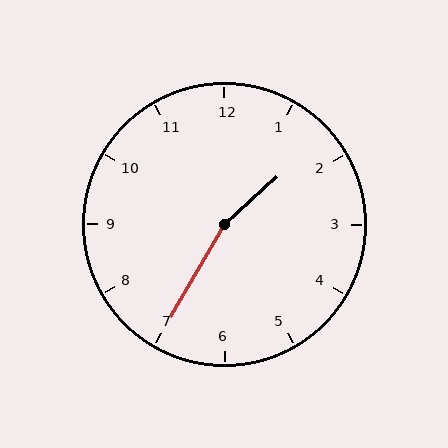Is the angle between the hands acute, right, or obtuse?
It is obtuse.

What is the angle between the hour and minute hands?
Approximately 162 degrees.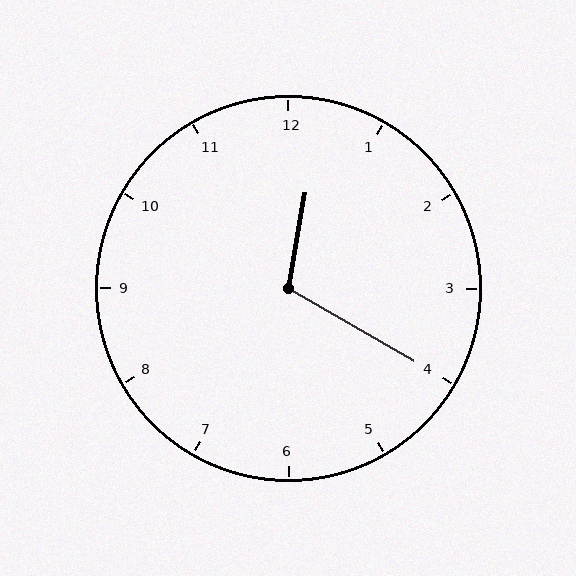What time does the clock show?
12:20.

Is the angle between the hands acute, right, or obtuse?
It is obtuse.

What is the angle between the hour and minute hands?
Approximately 110 degrees.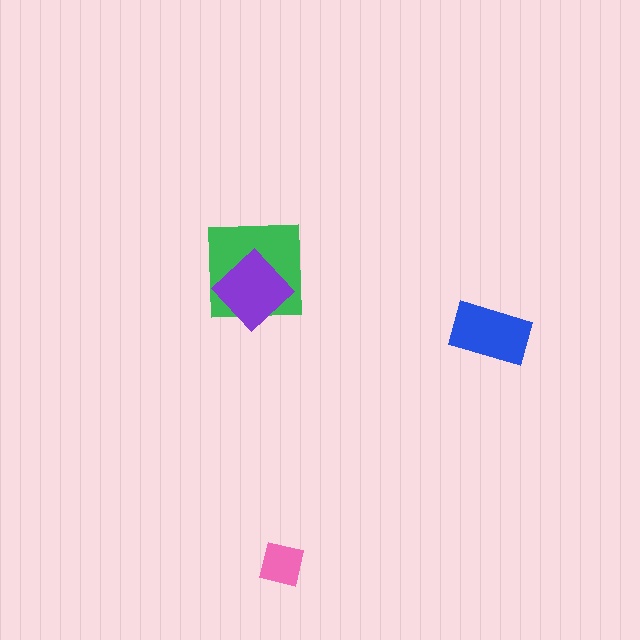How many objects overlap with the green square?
1 object overlaps with the green square.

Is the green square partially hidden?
Yes, it is partially covered by another shape.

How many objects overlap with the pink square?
0 objects overlap with the pink square.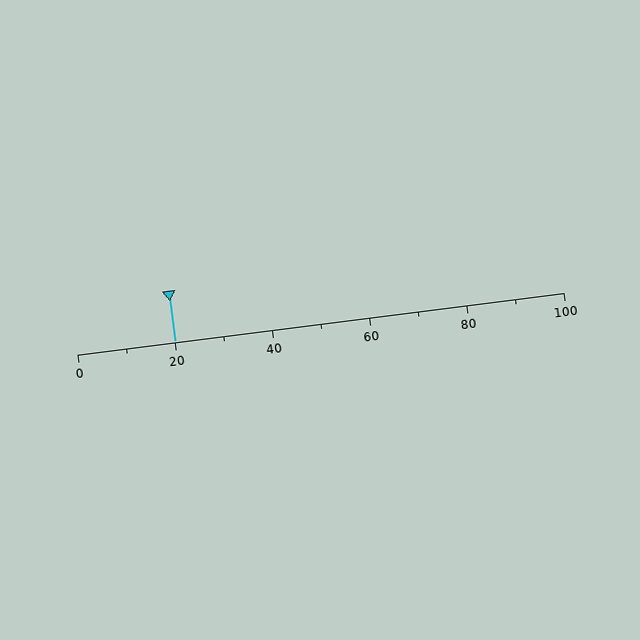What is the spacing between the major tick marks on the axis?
The major ticks are spaced 20 apart.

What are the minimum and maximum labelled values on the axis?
The axis runs from 0 to 100.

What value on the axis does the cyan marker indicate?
The marker indicates approximately 20.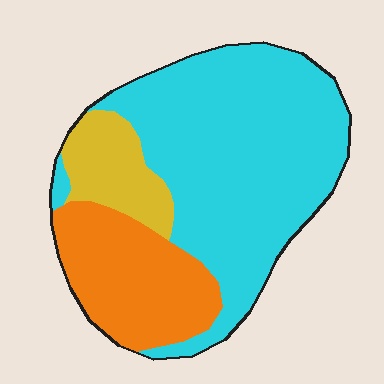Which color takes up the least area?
Yellow, at roughly 15%.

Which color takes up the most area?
Cyan, at roughly 60%.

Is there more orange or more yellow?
Orange.